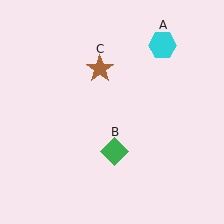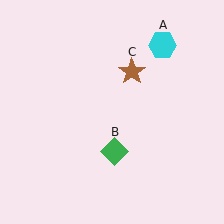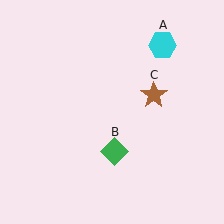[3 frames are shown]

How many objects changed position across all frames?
1 object changed position: brown star (object C).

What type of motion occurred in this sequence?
The brown star (object C) rotated clockwise around the center of the scene.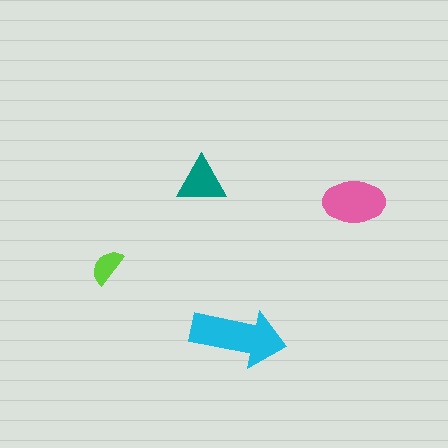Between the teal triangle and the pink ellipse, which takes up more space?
The pink ellipse.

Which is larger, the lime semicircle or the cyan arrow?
The cyan arrow.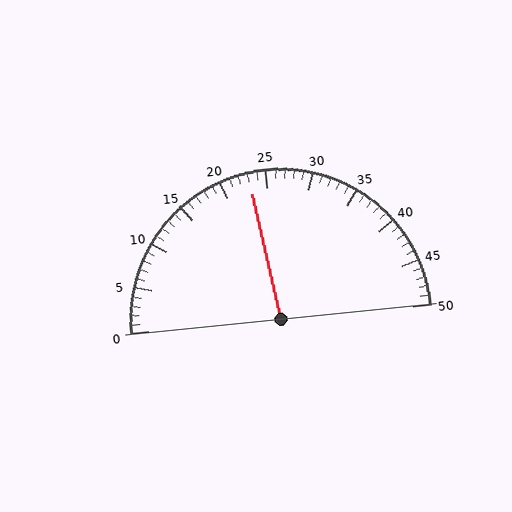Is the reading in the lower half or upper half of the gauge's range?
The reading is in the lower half of the range (0 to 50).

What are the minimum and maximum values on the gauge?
The gauge ranges from 0 to 50.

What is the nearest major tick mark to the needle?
The nearest major tick mark is 25.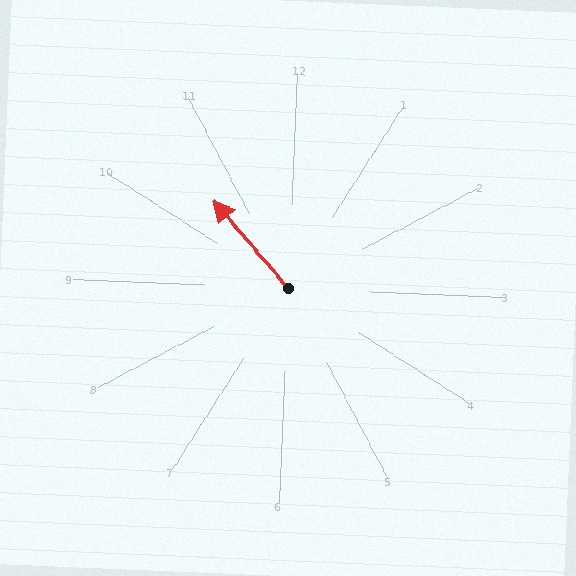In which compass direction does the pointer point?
Northwest.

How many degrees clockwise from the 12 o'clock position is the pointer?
Approximately 317 degrees.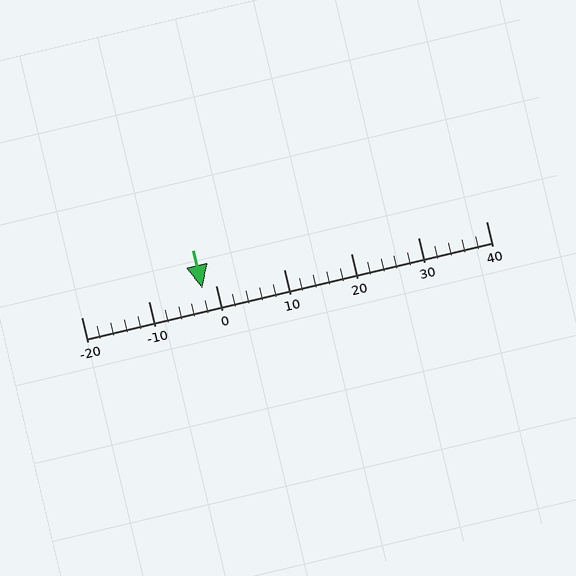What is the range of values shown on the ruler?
The ruler shows values from -20 to 40.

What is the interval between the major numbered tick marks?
The major tick marks are spaced 10 units apart.